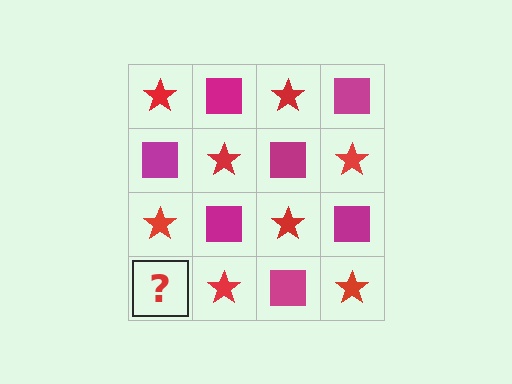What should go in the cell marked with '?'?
The missing cell should contain a magenta square.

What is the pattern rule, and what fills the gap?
The rule is that it alternates red star and magenta square in a checkerboard pattern. The gap should be filled with a magenta square.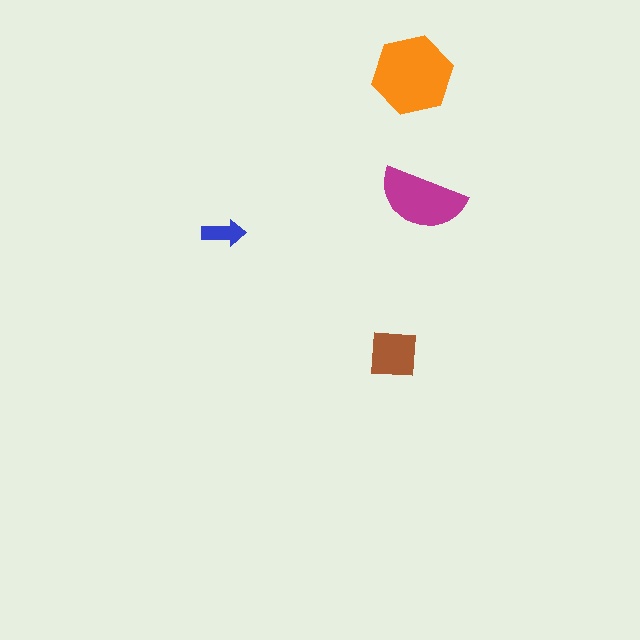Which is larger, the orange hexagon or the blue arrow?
The orange hexagon.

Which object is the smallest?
The blue arrow.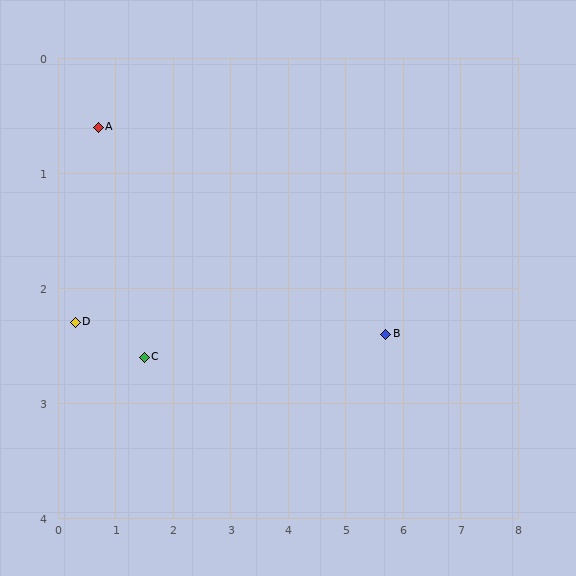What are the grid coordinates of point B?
Point B is at approximately (5.7, 2.4).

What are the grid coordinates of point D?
Point D is at approximately (0.3, 2.3).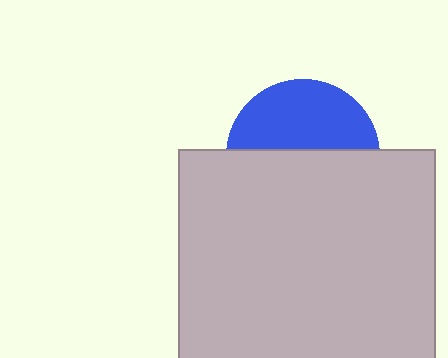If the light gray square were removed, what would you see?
You would see the complete blue circle.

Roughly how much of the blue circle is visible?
A small part of it is visible (roughly 44%).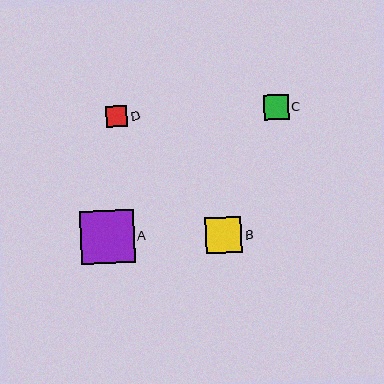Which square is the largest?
Square A is the largest with a size of approximately 53 pixels.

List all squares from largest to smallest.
From largest to smallest: A, B, C, D.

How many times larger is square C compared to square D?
Square C is approximately 1.2 times the size of square D.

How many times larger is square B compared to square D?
Square B is approximately 1.8 times the size of square D.